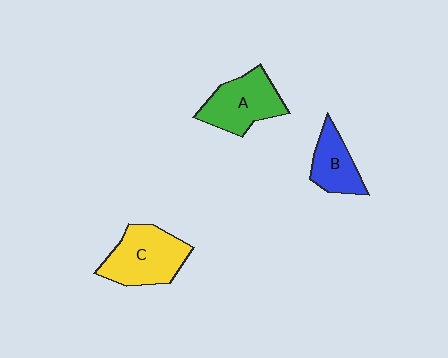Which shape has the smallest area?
Shape B (blue).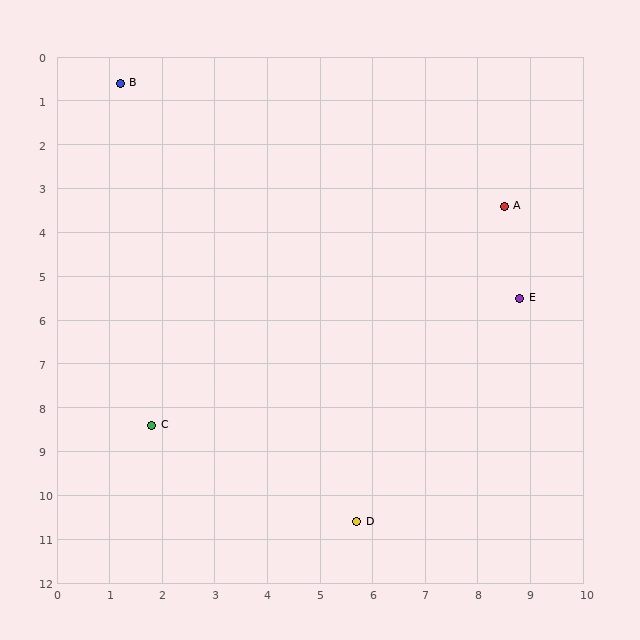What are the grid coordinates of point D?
Point D is at approximately (5.7, 10.6).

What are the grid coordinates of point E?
Point E is at approximately (8.8, 5.5).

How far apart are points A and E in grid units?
Points A and E are about 2.1 grid units apart.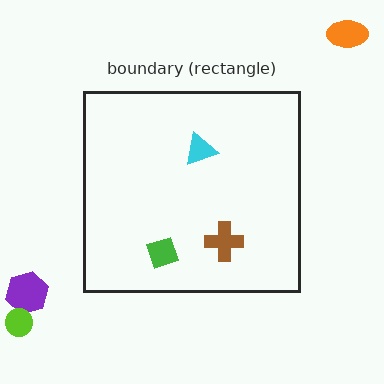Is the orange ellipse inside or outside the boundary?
Outside.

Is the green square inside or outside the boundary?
Inside.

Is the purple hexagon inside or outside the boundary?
Outside.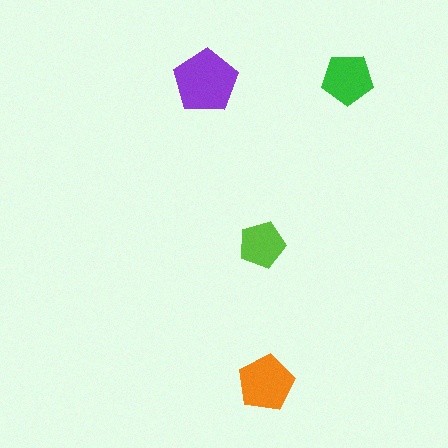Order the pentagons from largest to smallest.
the purple one, the orange one, the green one, the lime one.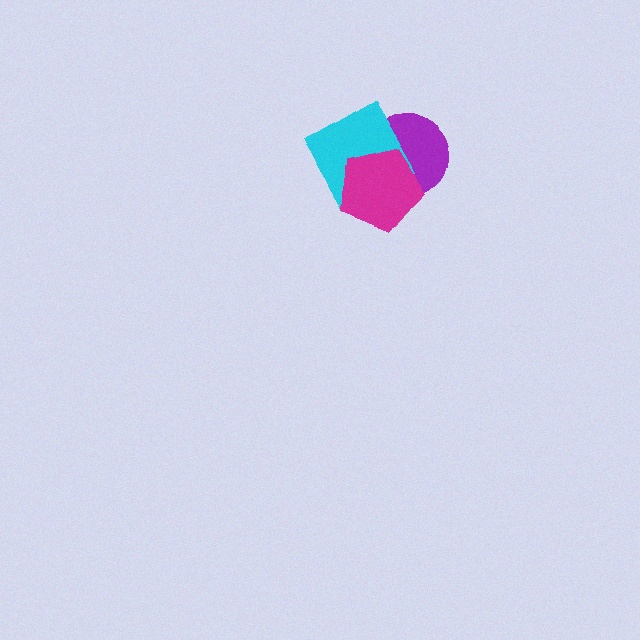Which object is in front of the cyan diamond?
The magenta pentagon is in front of the cyan diamond.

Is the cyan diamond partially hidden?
Yes, it is partially covered by another shape.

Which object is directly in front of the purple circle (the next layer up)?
The cyan diamond is directly in front of the purple circle.